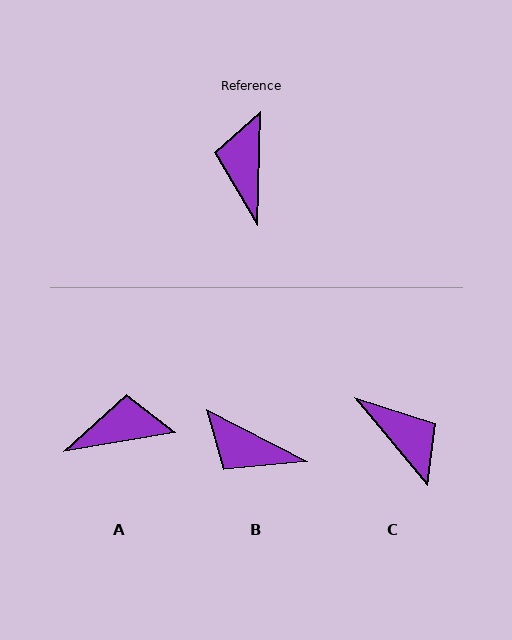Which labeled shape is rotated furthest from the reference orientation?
C, about 139 degrees away.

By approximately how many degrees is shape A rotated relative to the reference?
Approximately 79 degrees clockwise.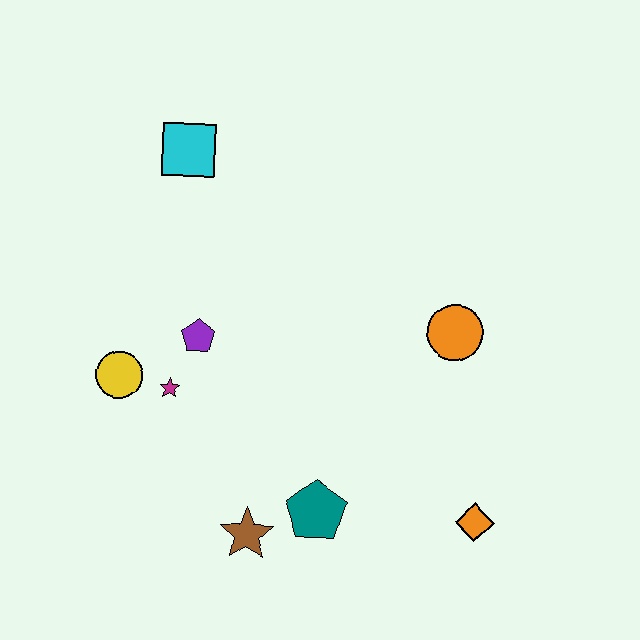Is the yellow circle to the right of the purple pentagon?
No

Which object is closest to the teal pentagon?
The brown star is closest to the teal pentagon.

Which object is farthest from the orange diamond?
The cyan square is farthest from the orange diamond.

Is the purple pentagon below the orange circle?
Yes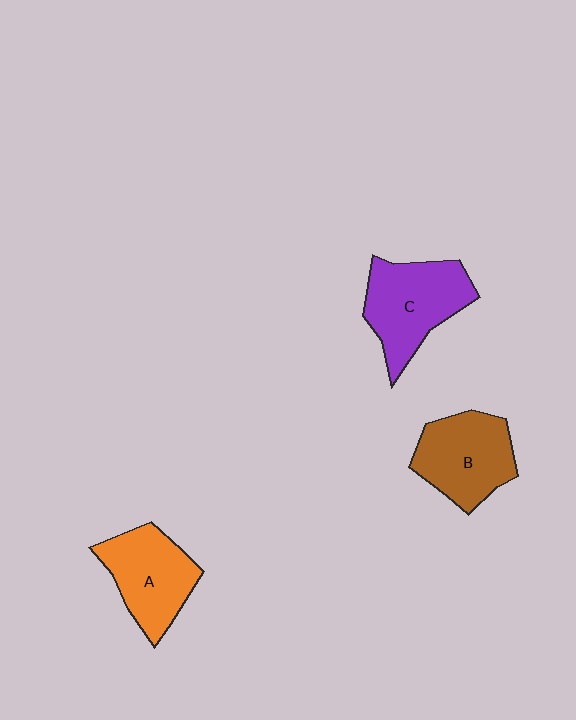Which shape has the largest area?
Shape C (purple).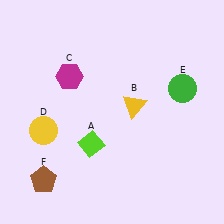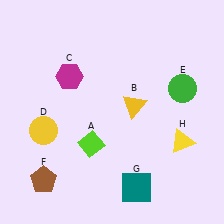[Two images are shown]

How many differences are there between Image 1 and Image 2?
There are 2 differences between the two images.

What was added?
A teal square (G), a yellow triangle (H) were added in Image 2.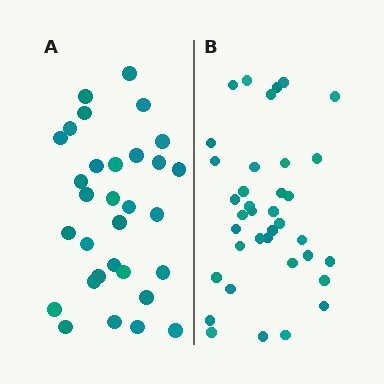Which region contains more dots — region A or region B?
Region B (the right region) has more dots.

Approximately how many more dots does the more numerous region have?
Region B has about 6 more dots than region A.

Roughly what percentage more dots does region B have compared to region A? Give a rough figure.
About 20% more.